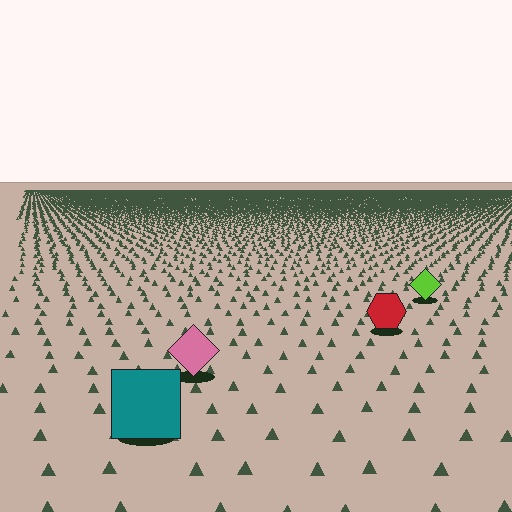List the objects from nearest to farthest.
From nearest to farthest: the teal square, the pink diamond, the red hexagon, the lime diamond.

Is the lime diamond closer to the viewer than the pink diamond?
No. The pink diamond is closer — you can tell from the texture gradient: the ground texture is coarser near it.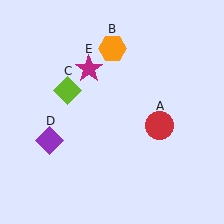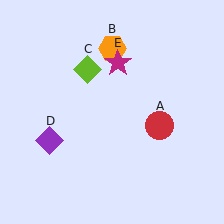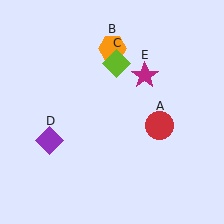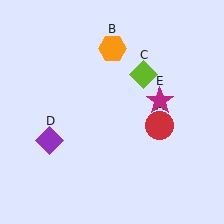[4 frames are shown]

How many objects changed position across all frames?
2 objects changed position: lime diamond (object C), magenta star (object E).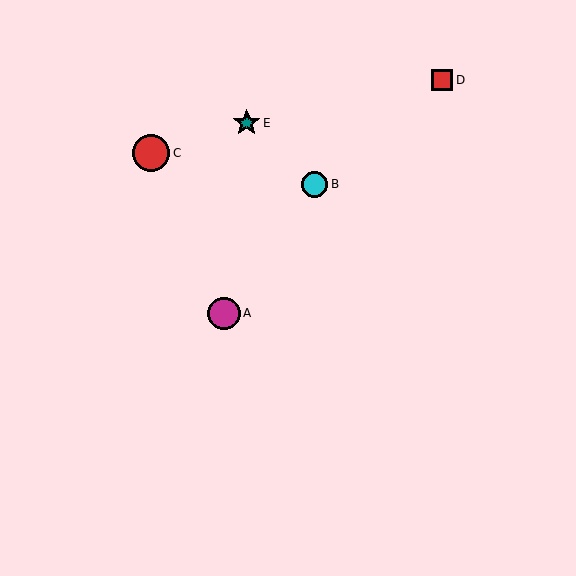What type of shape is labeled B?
Shape B is a cyan circle.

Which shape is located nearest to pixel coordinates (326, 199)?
The cyan circle (labeled B) at (315, 184) is nearest to that location.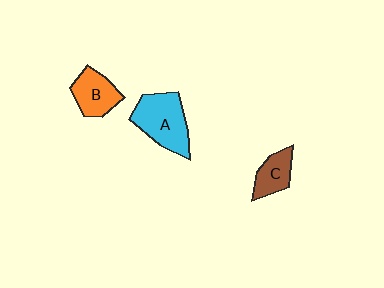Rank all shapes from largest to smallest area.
From largest to smallest: A (cyan), B (orange), C (brown).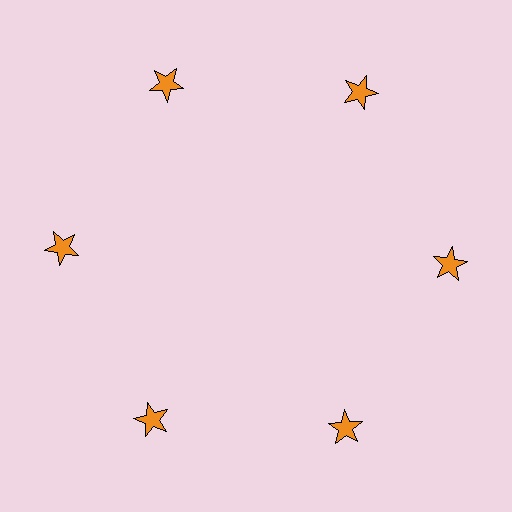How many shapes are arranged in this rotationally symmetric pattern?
There are 6 shapes, arranged in 6 groups of 1.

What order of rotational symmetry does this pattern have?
This pattern has 6-fold rotational symmetry.